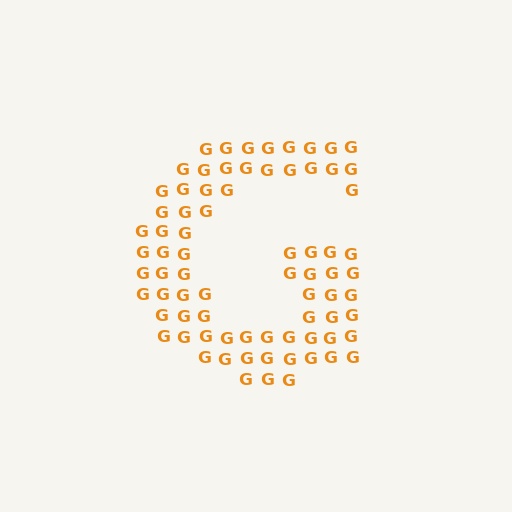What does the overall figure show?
The overall figure shows the letter G.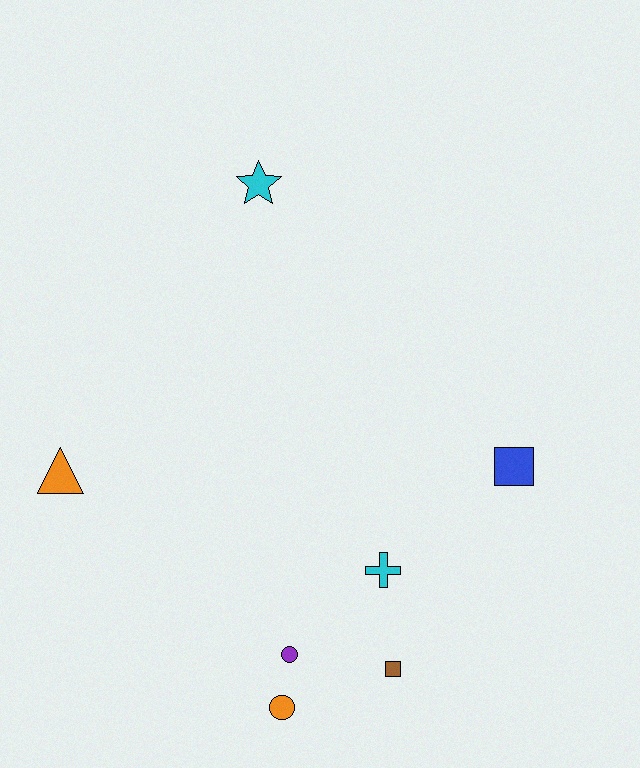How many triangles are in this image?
There is 1 triangle.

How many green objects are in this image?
There are no green objects.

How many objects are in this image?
There are 7 objects.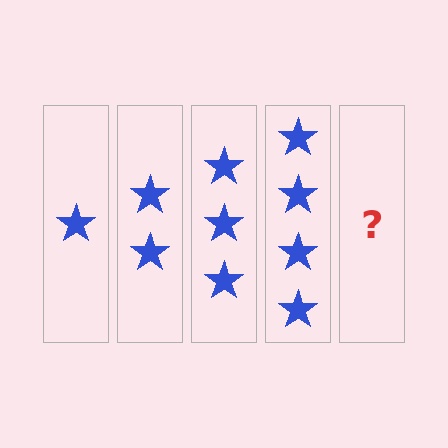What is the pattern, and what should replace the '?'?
The pattern is that each step adds one more star. The '?' should be 5 stars.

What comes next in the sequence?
The next element should be 5 stars.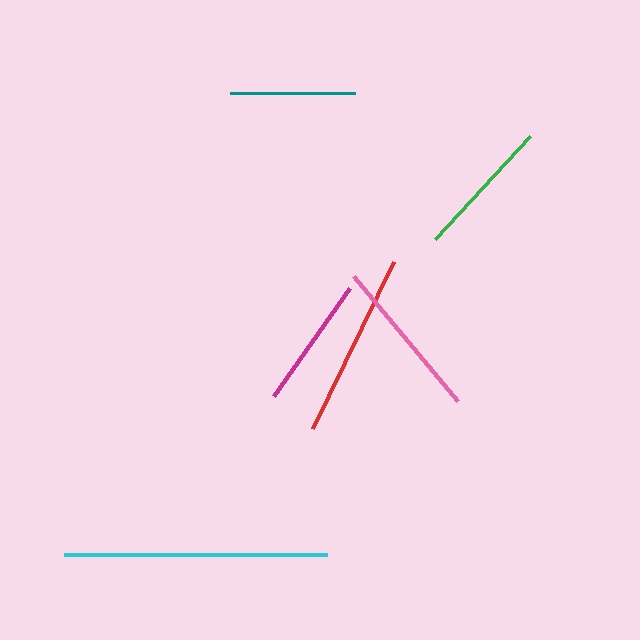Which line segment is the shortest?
The teal line is the shortest at approximately 125 pixels.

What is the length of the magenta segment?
The magenta segment is approximately 133 pixels long.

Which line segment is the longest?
The cyan line is the longest at approximately 263 pixels.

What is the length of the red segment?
The red segment is approximately 185 pixels long.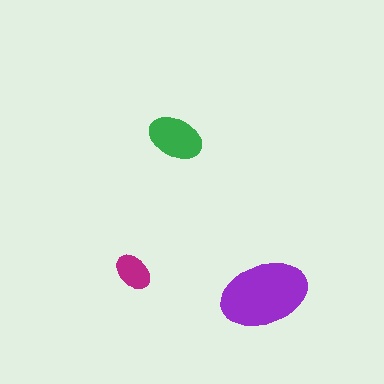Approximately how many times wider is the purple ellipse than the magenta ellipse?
About 2 times wider.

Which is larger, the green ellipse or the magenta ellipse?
The green one.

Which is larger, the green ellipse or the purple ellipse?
The purple one.